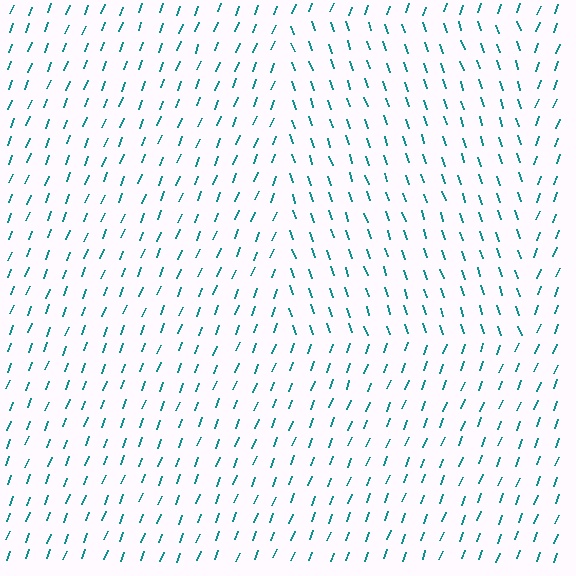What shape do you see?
I see a rectangle.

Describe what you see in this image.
The image is filled with small teal line segments. A rectangle region in the image has lines oriented differently from the surrounding lines, creating a visible texture boundary.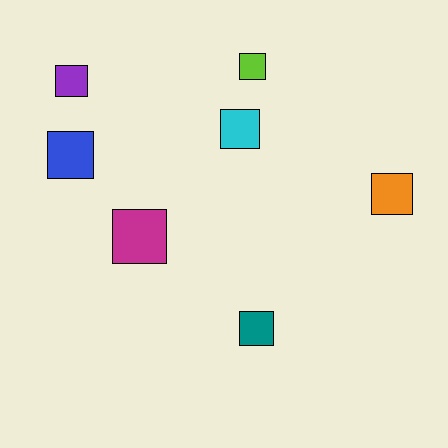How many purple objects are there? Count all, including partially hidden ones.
There is 1 purple object.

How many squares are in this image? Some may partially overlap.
There are 7 squares.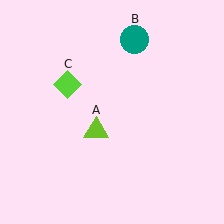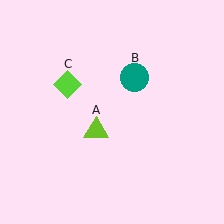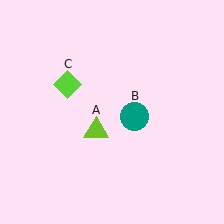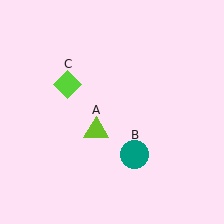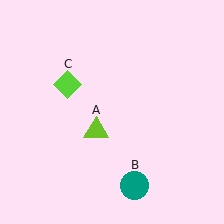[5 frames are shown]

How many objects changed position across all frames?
1 object changed position: teal circle (object B).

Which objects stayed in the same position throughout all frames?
Lime triangle (object A) and lime diamond (object C) remained stationary.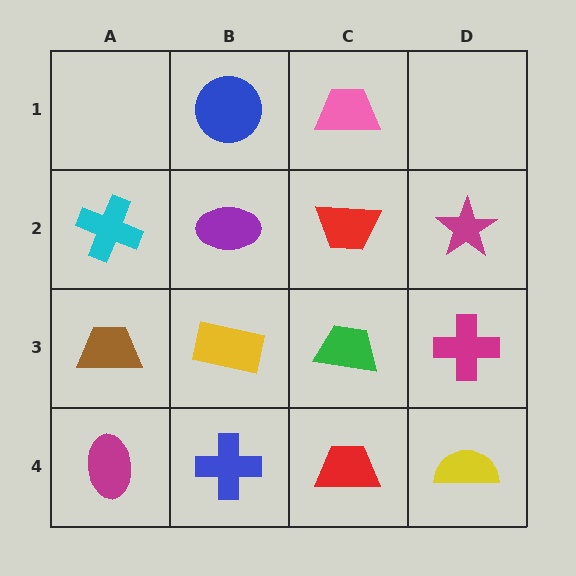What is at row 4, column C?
A red trapezoid.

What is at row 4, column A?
A magenta ellipse.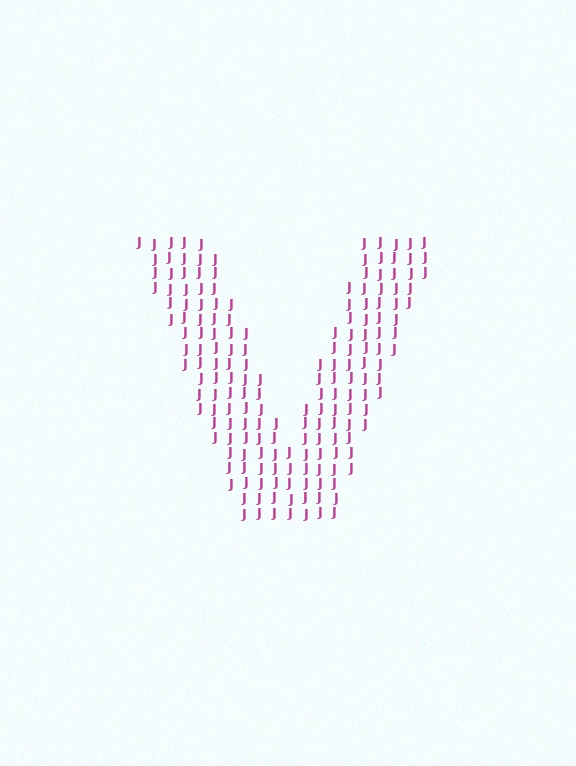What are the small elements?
The small elements are letter J's.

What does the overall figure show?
The overall figure shows the letter V.